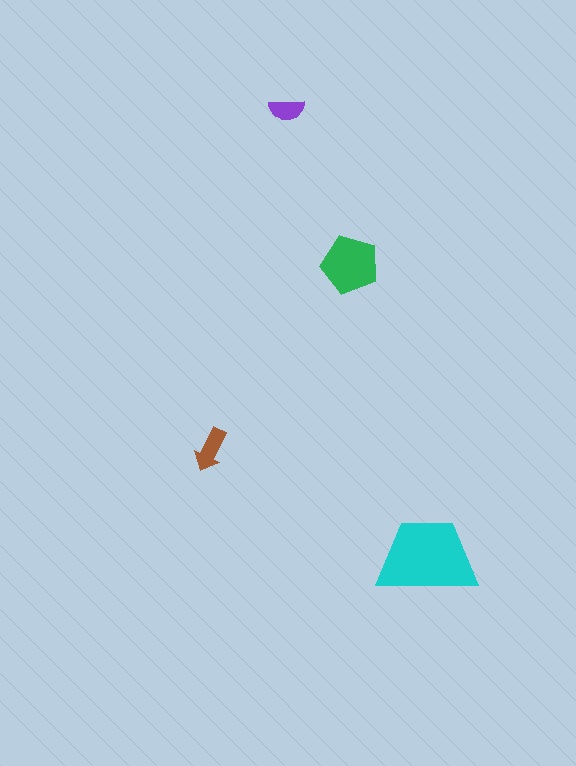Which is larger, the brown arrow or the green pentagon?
The green pentagon.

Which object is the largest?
The cyan trapezoid.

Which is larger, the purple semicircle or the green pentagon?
The green pentagon.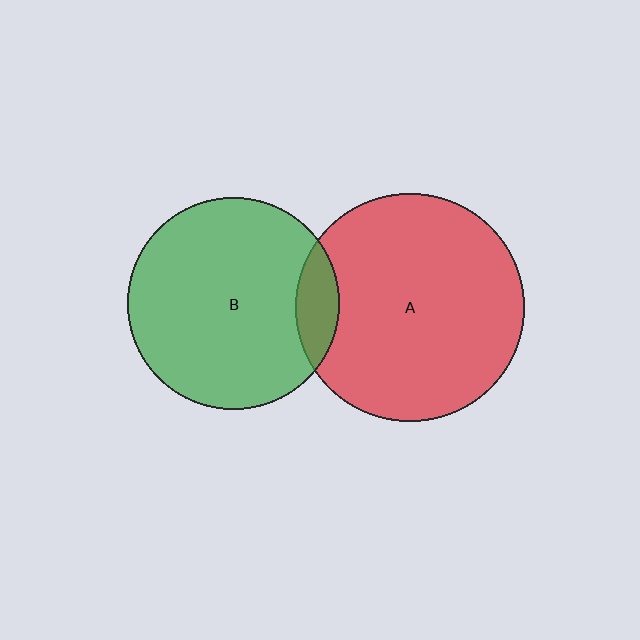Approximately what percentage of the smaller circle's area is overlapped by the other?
Approximately 10%.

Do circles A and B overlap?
Yes.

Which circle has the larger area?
Circle A (red).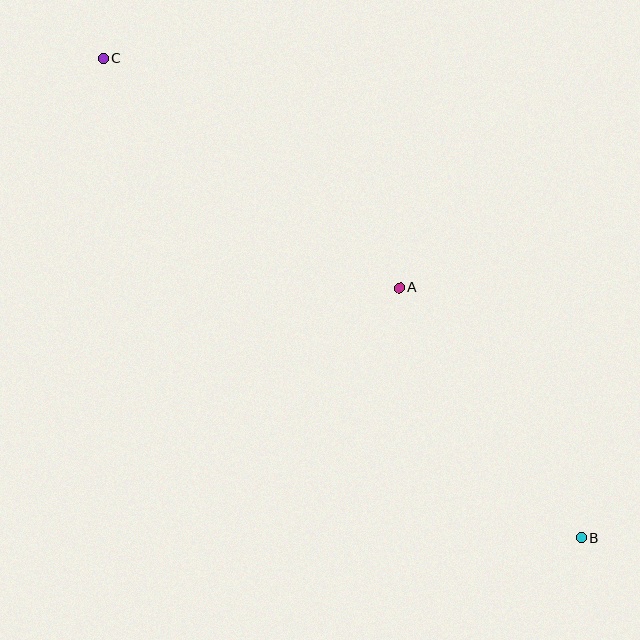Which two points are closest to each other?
Points A and B are closest to each other.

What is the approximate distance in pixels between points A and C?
The distance between A and C is approximately 375 pixels.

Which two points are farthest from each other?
Points B and C are farthest from each other.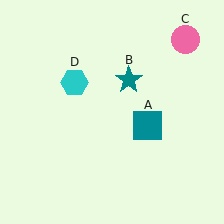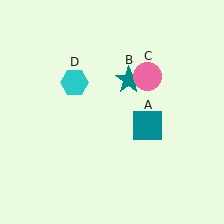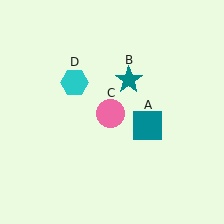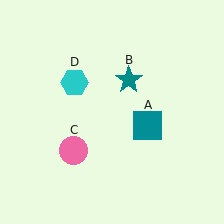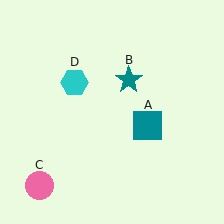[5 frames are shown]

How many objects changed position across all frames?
1 object changed position: pink circle (object C).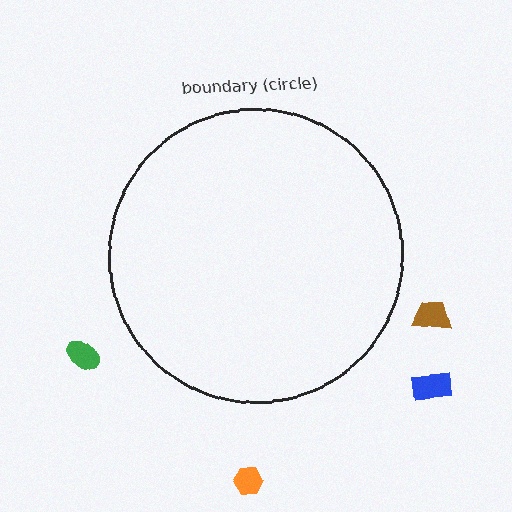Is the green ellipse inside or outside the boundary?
Outside.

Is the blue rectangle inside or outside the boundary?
Outside.